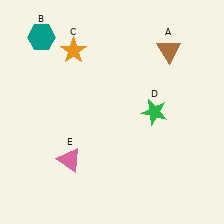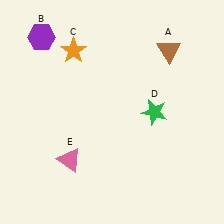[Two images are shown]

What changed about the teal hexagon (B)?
In Image 1, B is teal. In Image 2, it changed to purple.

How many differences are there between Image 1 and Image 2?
There is 1 difference between the two images.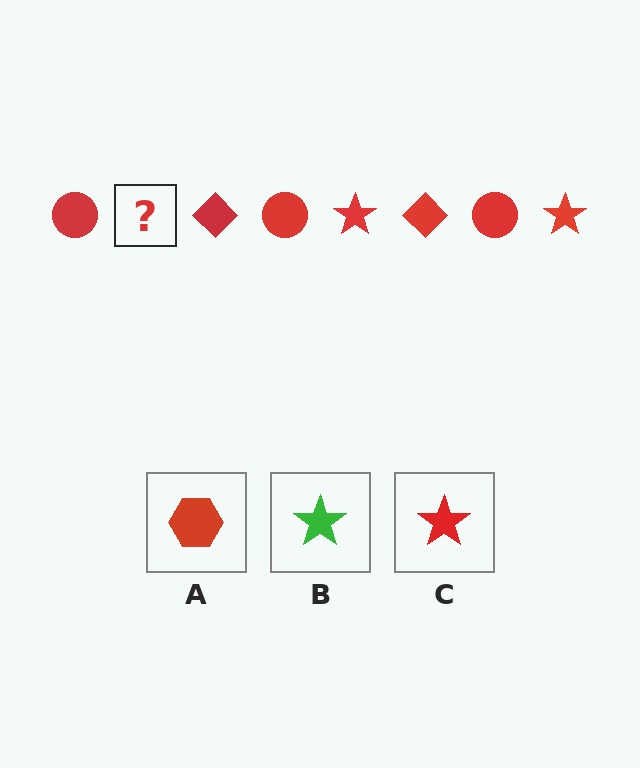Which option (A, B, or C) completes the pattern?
C.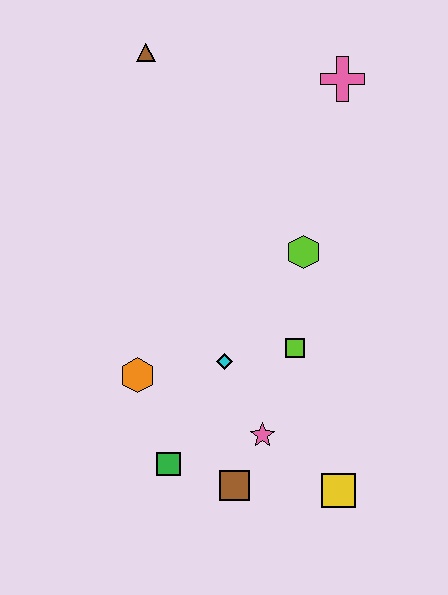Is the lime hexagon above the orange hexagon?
Yes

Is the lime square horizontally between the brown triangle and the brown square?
No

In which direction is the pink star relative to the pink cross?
The pink star is below the pink cross.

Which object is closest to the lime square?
The cyan diamond is closest to the lime square.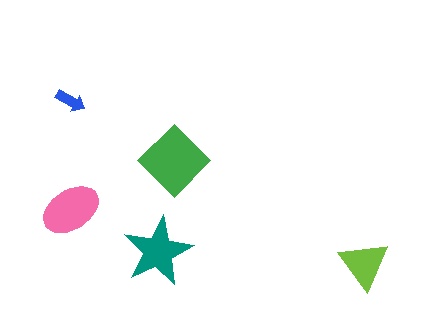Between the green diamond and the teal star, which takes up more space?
The green diamond.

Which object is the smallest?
The blue arrow.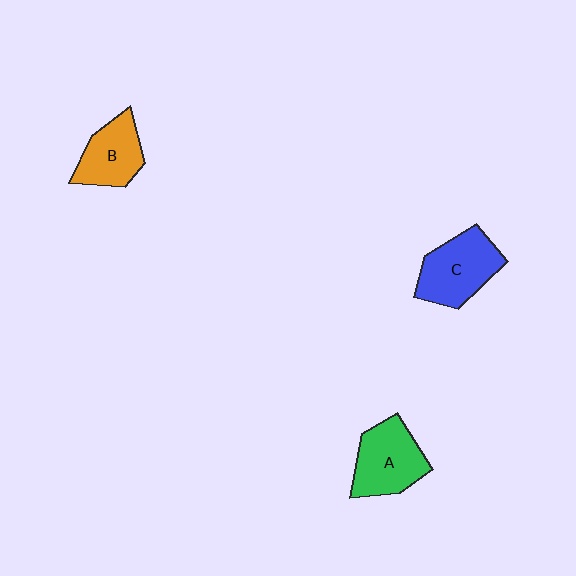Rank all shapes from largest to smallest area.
From largest to smallest: C (blue), A (green), B (orange).